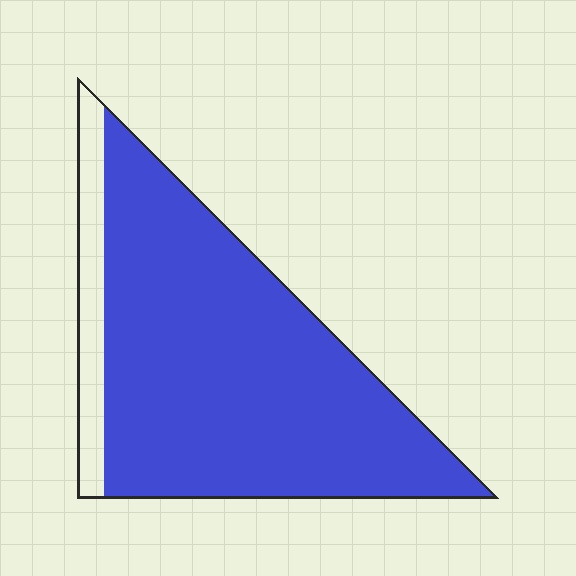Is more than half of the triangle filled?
Yes.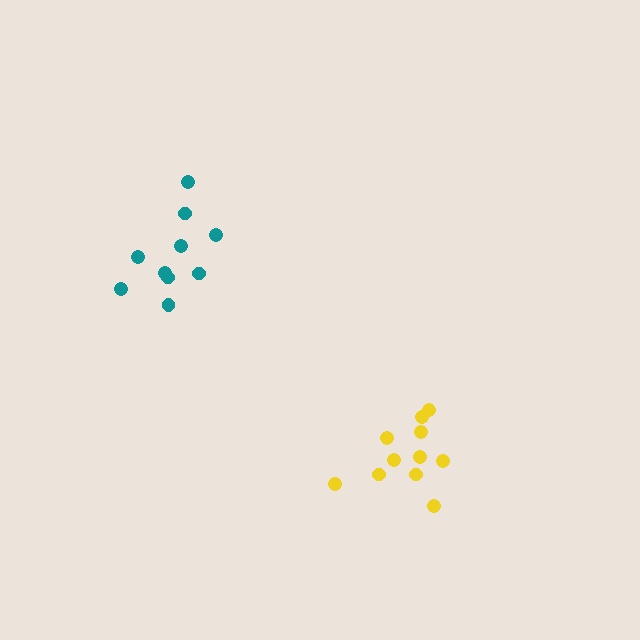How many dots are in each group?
Group 1: 10 dots, Group 2: 11 dots (21 total).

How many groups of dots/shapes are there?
There are 2 groups.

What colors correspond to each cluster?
The clusters are colored: teal, yellow.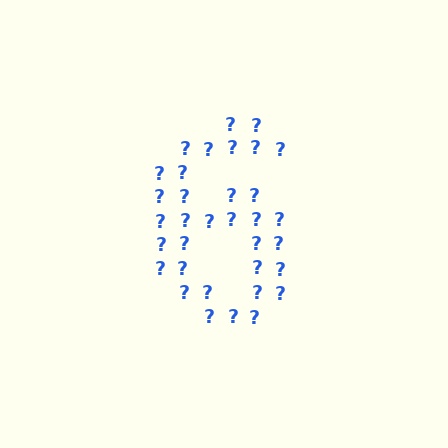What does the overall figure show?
The overall figure shows the digit 6.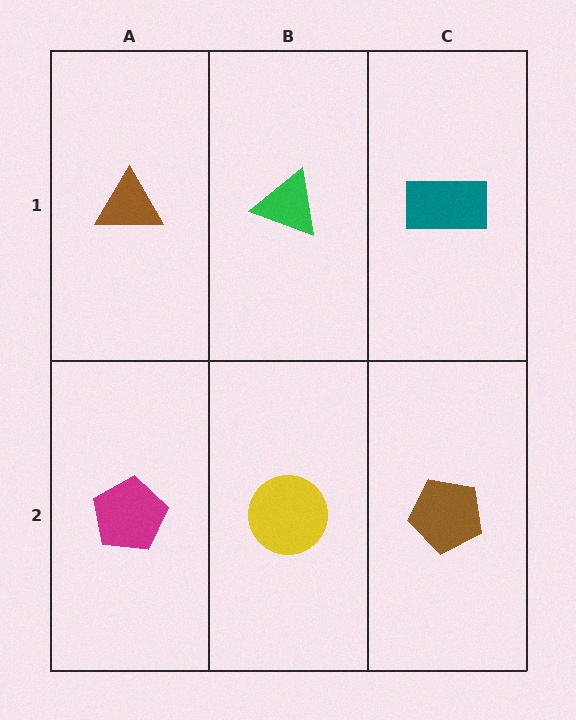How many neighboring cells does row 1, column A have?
2.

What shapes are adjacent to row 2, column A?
A brown triangle (row 1, column A), a yellow circle (row 2, column B).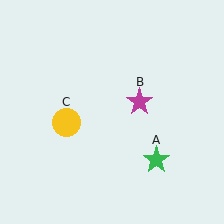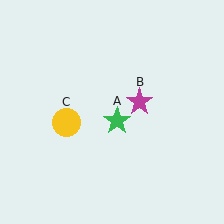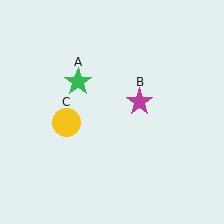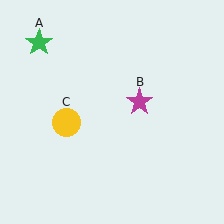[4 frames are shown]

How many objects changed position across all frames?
1 object changed position: green star (object A).